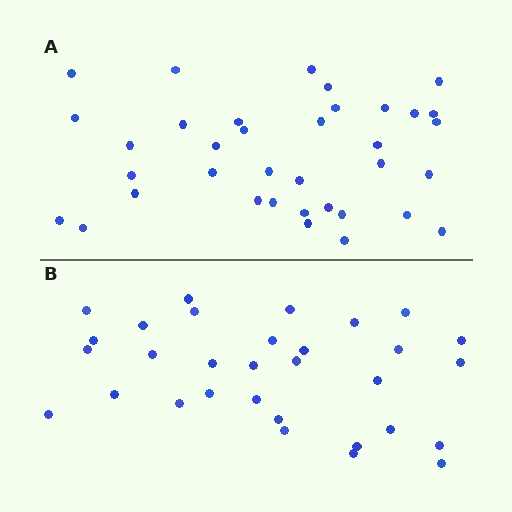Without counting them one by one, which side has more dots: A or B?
Region A (the top region) has more dots.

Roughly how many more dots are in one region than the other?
Region A has about 5 more dots than region B.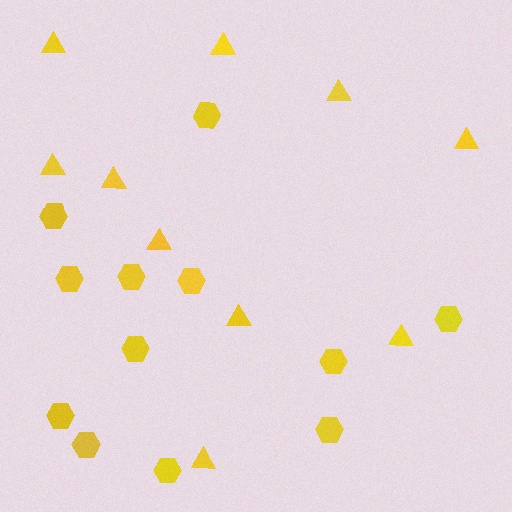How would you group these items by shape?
There are 2 groups: one group of hexagons (12) and one group of triangles (10).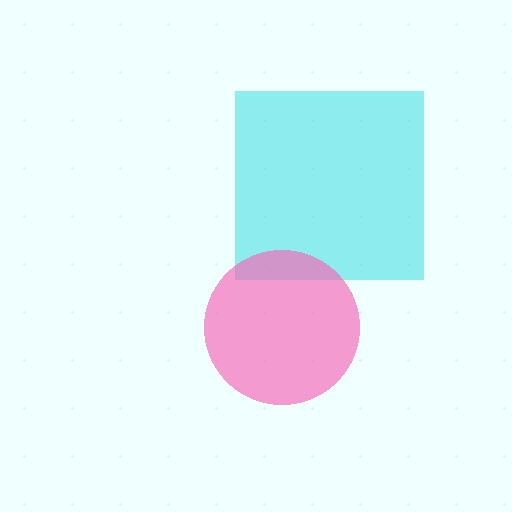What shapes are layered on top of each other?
The layered shapes are: a cyan square, a pink circle.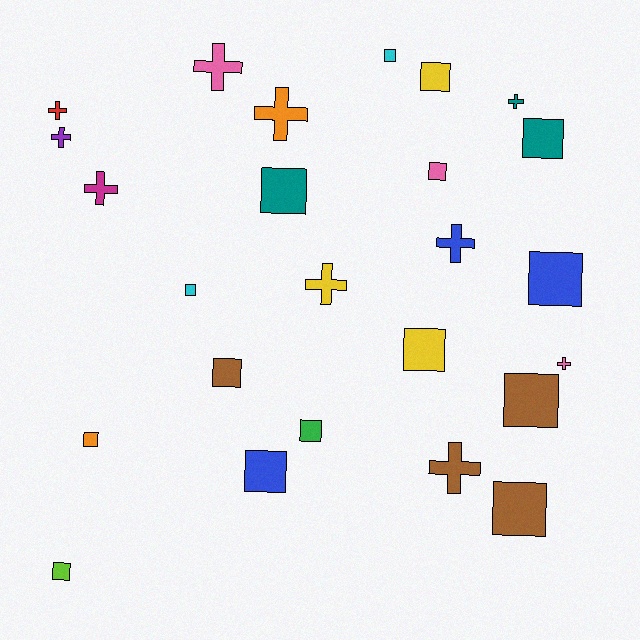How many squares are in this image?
There are 15 squares.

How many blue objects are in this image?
There are 3 blue objects.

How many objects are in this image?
There are 25 objects.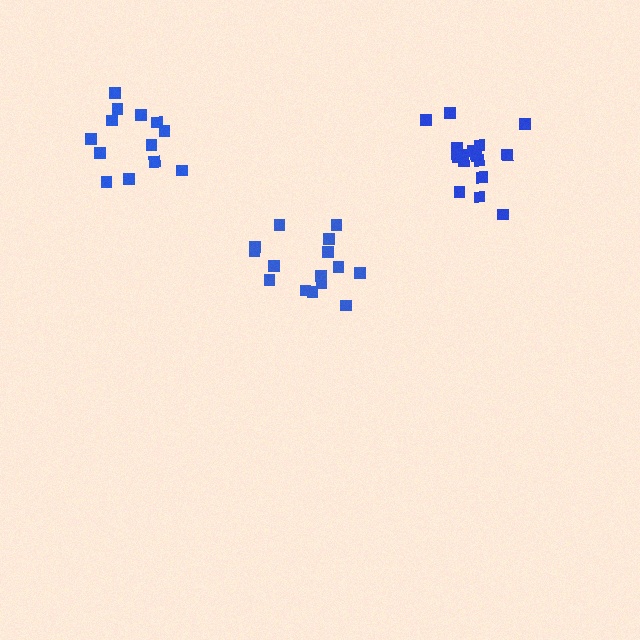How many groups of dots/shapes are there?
There are 3 groups.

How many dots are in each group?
Group 1: 15 dots, Group 2: 13 dots, Group 3: 16 dots (44 total).